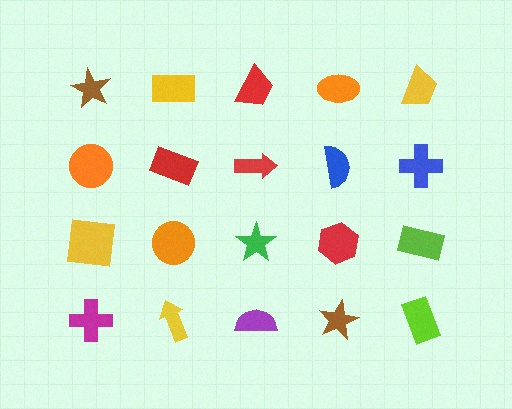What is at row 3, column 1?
A yellow square.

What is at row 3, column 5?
A lime rectangle.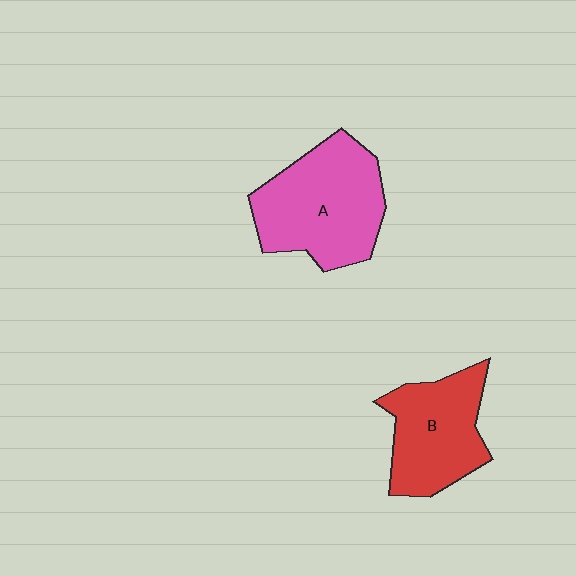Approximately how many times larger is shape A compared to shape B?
Approximately 1.3 times.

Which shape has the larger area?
Shape A (pink).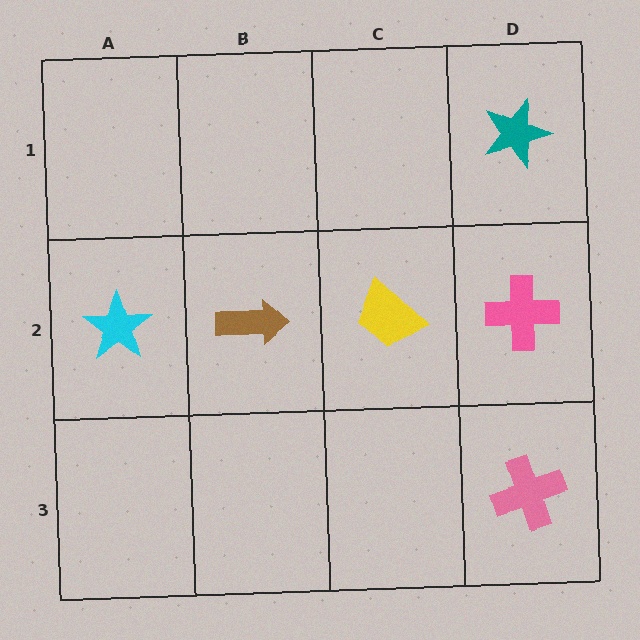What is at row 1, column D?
A teal star.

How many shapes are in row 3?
1 shape.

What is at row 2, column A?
A cyan star.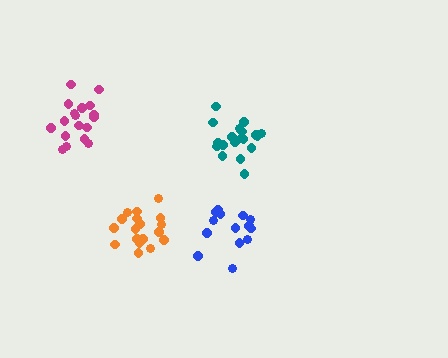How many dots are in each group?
Group 1: 18 dots, Group 2: 14 dots, Group 3: 18 dots, Group 4: 19 dots (69 total).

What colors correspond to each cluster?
The clusters are colored: orange, blue, magenta, teal.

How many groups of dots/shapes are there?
There are 4 groups.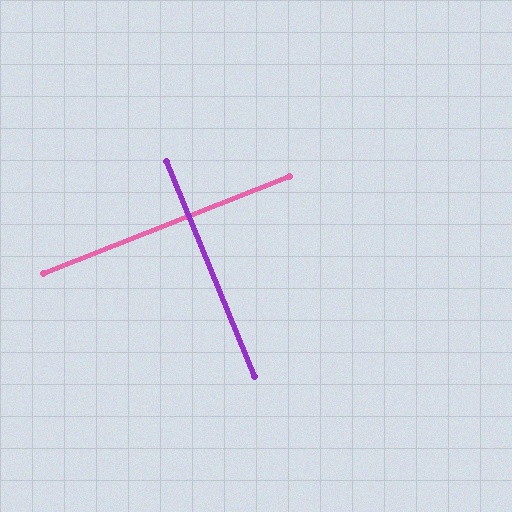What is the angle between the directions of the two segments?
Approximately 89 degrees.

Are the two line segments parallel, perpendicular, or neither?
Perpendicular — they meet at approximately 89°.